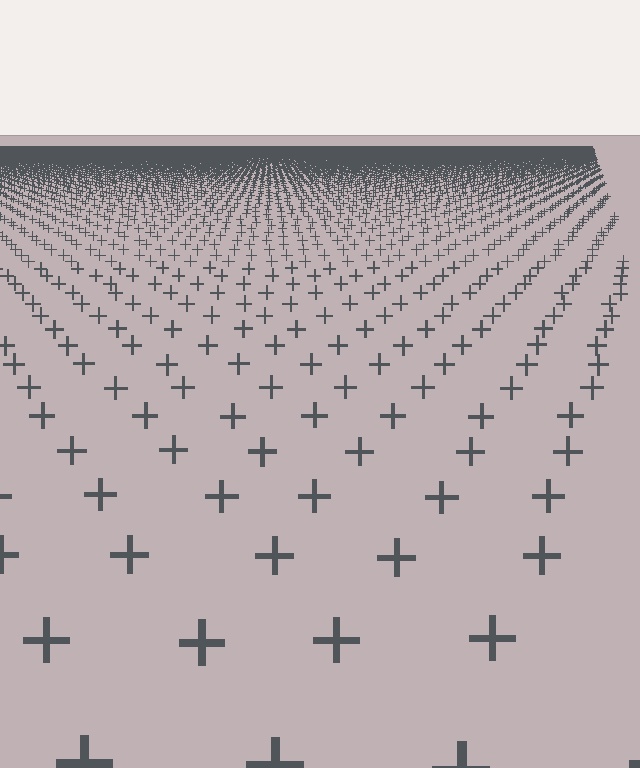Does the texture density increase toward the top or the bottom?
Density increases toward the top.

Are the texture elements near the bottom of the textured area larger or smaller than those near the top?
Larger. Near the bottom, elements are closer to the viewer and appear at a bigger on-screen size.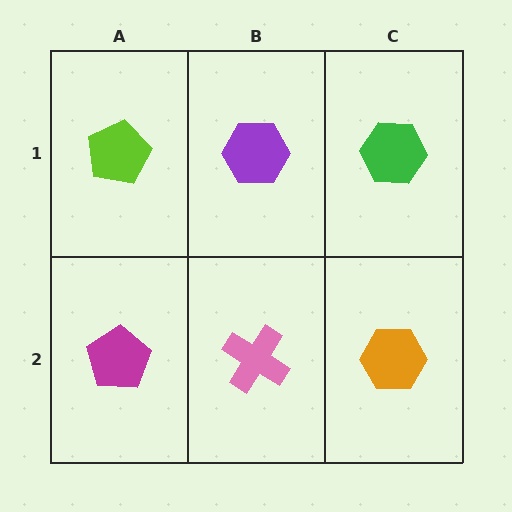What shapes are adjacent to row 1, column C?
An orange hexagon (row 2, column C), a purple hexagon (row 1, column B).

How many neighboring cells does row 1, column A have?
2.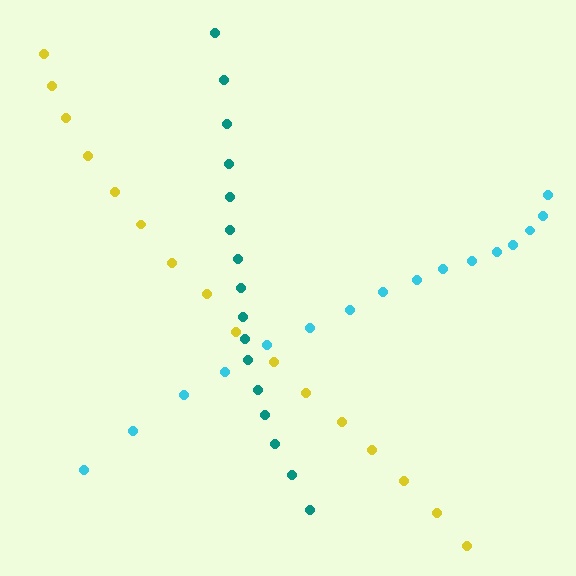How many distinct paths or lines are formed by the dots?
There are 3 distinct paths.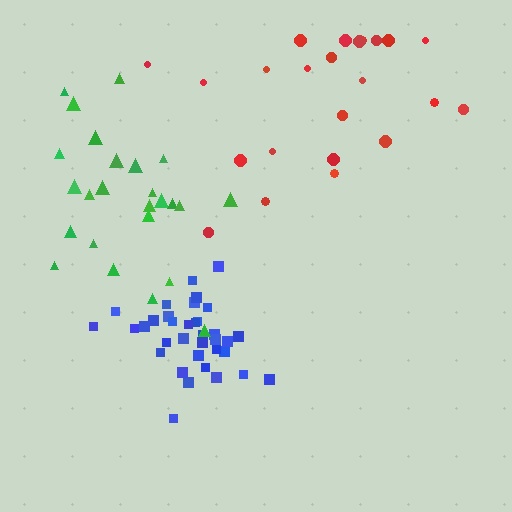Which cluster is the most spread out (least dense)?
Red.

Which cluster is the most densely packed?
Blue.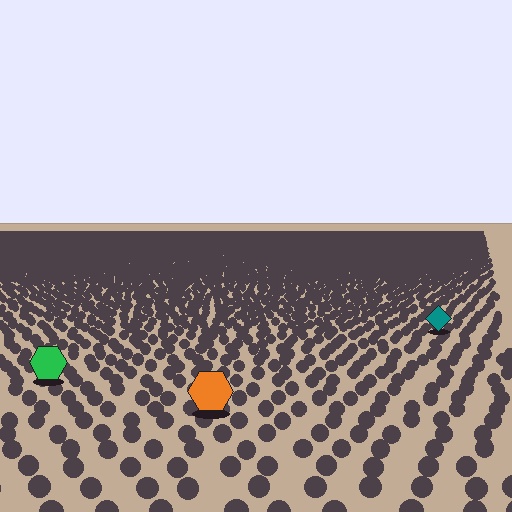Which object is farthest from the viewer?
The teal diamond is farthest from the viewer. It appears smaller and the ground texture around it is denser.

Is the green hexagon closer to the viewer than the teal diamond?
Yes. The green hexagon is closer — you can tell from the texture gradient: the ground texture is coarser near it.